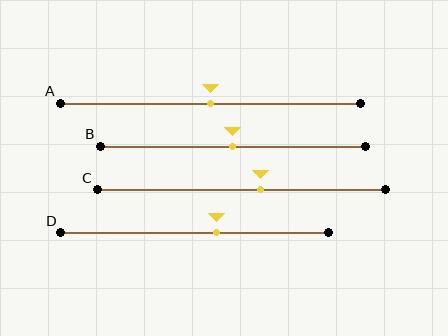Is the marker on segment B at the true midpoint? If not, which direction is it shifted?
Yes, the marker on segment B is at the true midpoint.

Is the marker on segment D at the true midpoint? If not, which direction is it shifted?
No, the marker on segment D is shifted to the right by about 8% of the segment length.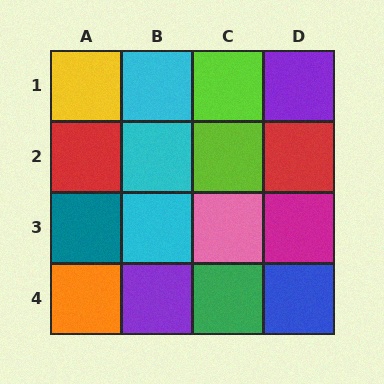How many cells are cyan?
3 cells are cyan.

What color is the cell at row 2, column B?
Cyan.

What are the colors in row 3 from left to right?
Teal, cyan, pink, magenta.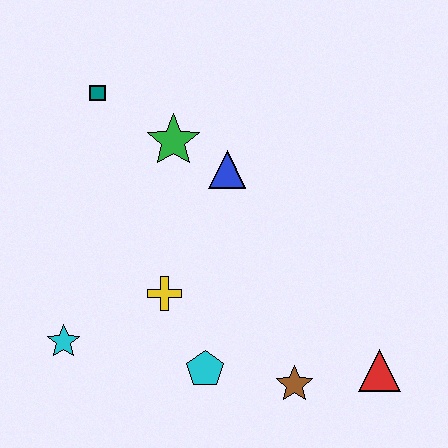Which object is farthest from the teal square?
The red triangle is farthest from the teal square.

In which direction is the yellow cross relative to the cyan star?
The yellow cross is to the right of the cyan star.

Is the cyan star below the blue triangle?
Yes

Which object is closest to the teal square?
The green star is closest to the teal square.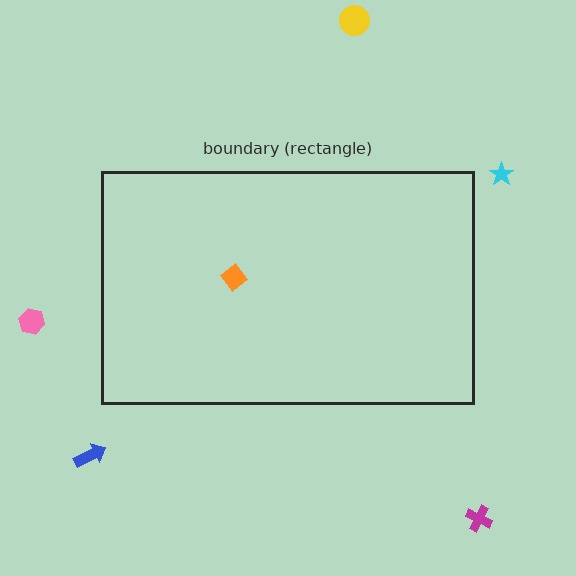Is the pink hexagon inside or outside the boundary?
Outside.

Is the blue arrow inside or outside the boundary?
Outside.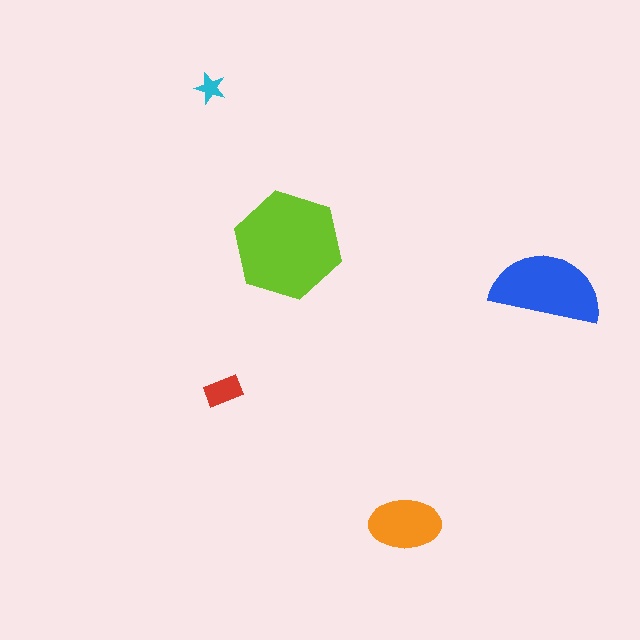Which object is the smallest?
The cyan star.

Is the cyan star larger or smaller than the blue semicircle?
Smaller.